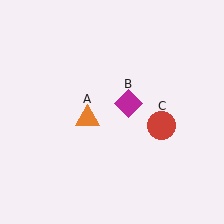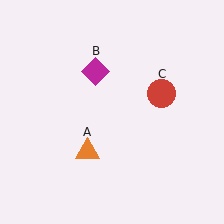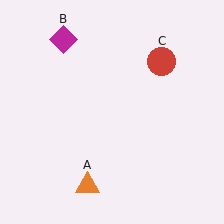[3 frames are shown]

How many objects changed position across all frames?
3 objects changed position: orange triangle (object A), magenta diamond (object B), red circle (object C).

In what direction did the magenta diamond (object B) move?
The magenta diamond (object B) moved up and to the left.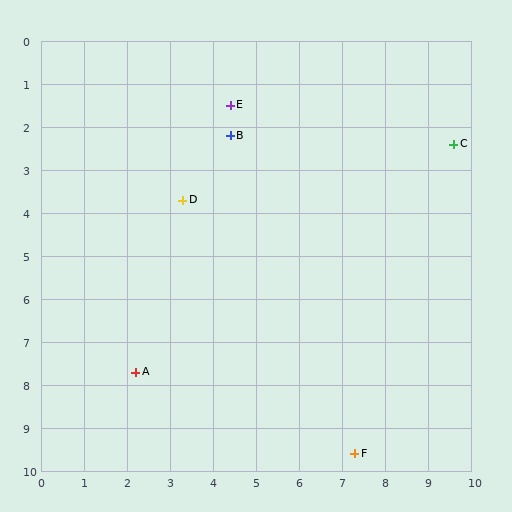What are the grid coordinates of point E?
Point E is at approximately (4.4, 1.5).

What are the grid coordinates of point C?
Point C is at approximately (9.6, 2.4).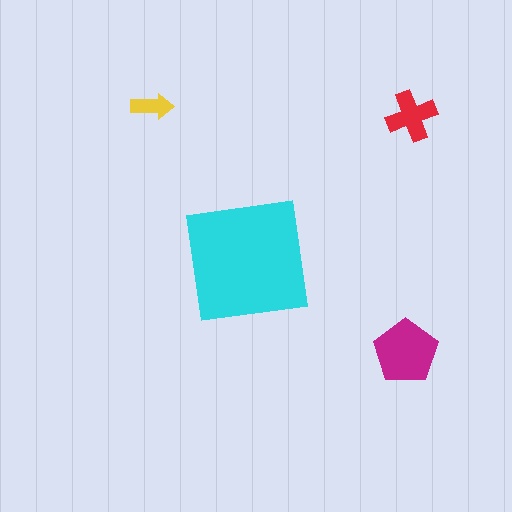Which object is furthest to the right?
The red cross is rightmost.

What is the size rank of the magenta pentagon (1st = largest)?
2nd.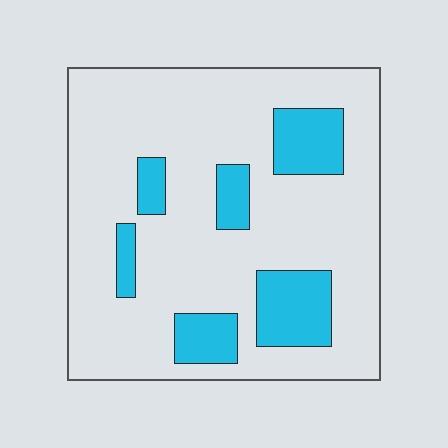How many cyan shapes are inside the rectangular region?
6.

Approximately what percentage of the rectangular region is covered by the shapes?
Approximately 20%.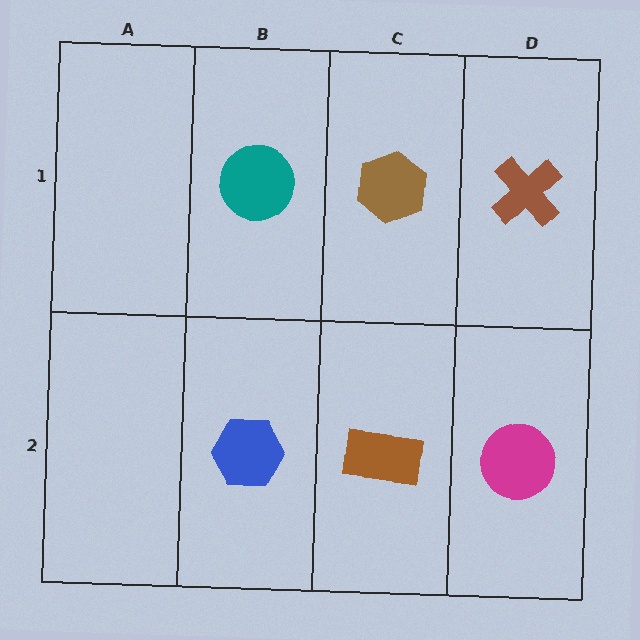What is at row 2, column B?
A blue hexagon.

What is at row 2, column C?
A brown rectangle.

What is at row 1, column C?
A brown hexagon.